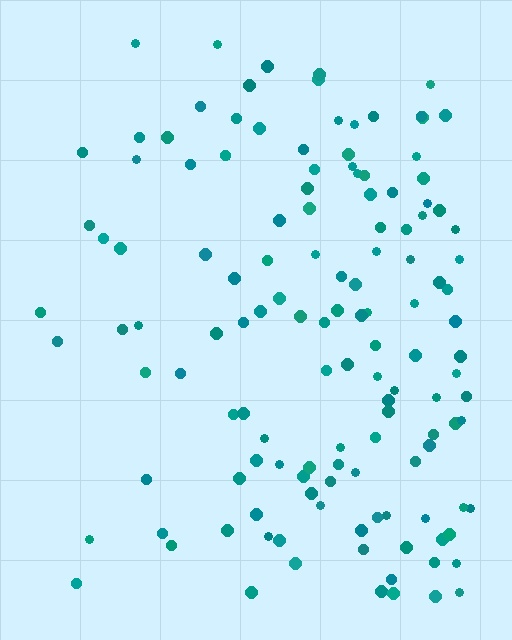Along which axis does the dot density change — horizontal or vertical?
Horizontal.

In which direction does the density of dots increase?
From left to right, with the right side densest.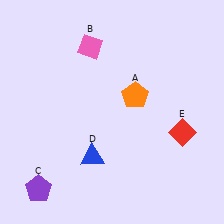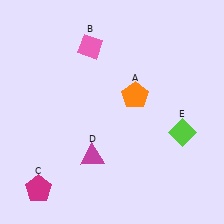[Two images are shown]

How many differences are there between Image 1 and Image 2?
There are 3 differences between the two images.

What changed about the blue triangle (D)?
In Image 1, D is blue. In Image 2, it changed to magenta.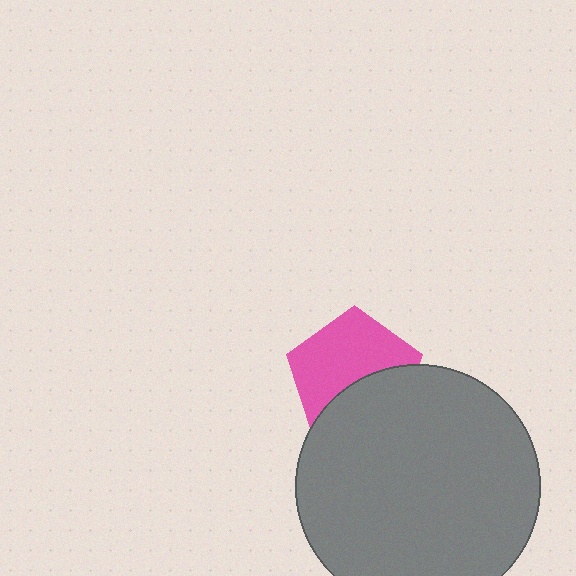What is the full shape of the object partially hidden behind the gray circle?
The partially hidden object is a pink pentagon.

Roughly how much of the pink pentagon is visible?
About half of it is visible (roughly 59%).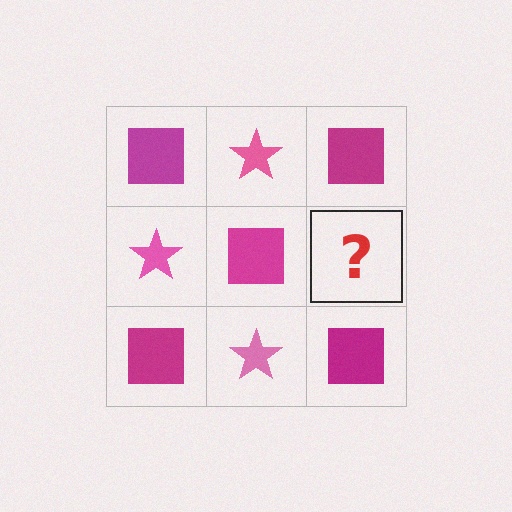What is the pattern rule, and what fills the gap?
The rule is that it alternates magenta square and pink star in a checkerboard pattern. The gap should be filled with a pink star.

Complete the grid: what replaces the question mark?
The question mark should be replaced with a pink star.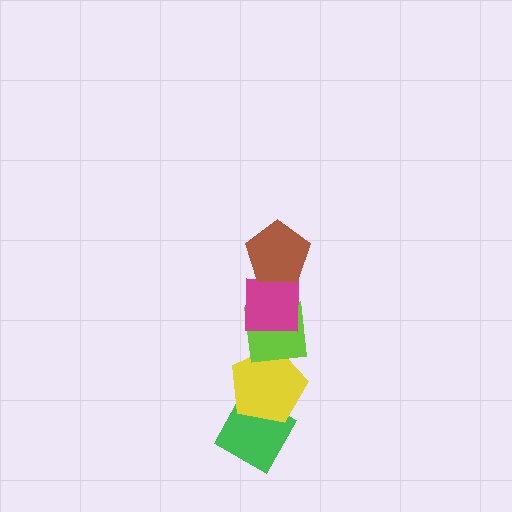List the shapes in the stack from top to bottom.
From top to bottom: the brown pentagon, the magenta square, the lime square, the yellow pentagon, the green diamond.